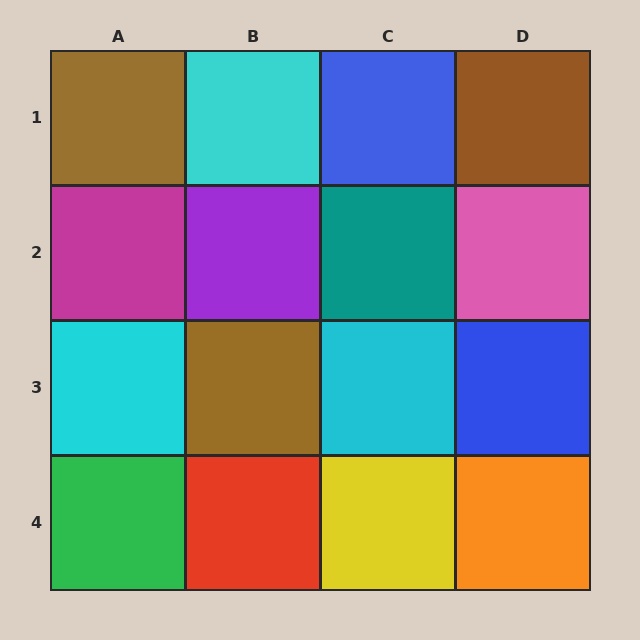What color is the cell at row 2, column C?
Teal.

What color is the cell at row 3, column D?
Blue.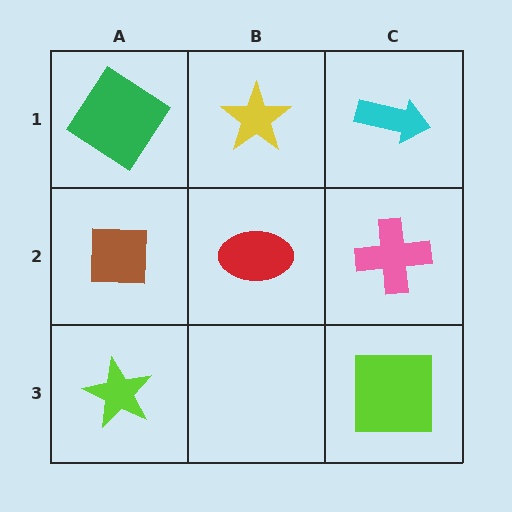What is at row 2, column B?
A red ellipse.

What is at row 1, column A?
A green diamond.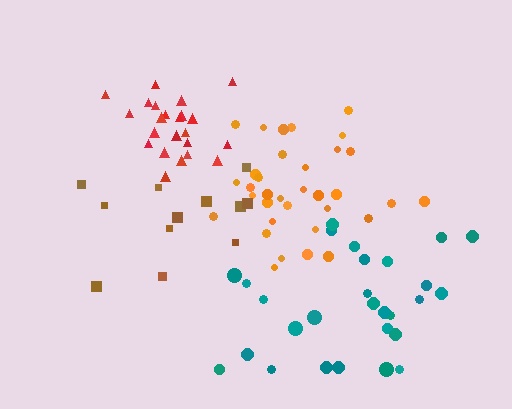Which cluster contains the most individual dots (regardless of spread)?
Orange (34).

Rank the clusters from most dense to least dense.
red, orange, teal, brown.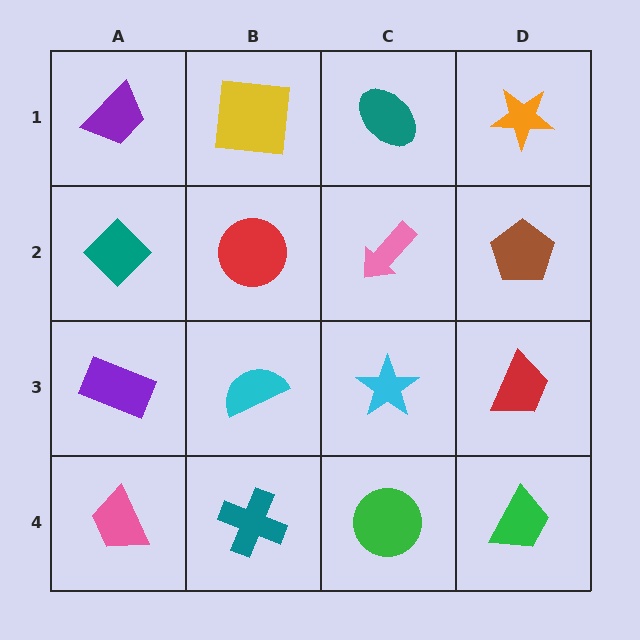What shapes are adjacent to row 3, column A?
A teal diamond (row 2, column A), a pink trapezoid (row 4, column A), a cyan semicircle (row 3, column B).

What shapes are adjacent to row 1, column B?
A red circle (row 2, column B), a purple trapezoid (row 1, column A), a teal ellipse (row 1, column C).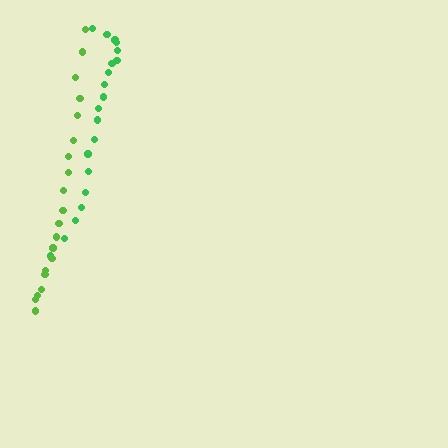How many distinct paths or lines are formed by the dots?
There are 2 distinct paths.